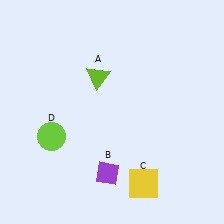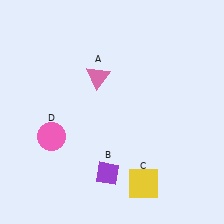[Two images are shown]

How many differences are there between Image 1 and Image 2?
There are 2 differences between the two images.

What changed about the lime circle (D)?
In Image 1, D is lime. In Image 2, it changed to pink.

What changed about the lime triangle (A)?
In Image 1, A is lime. In Image 2, it changed to pink.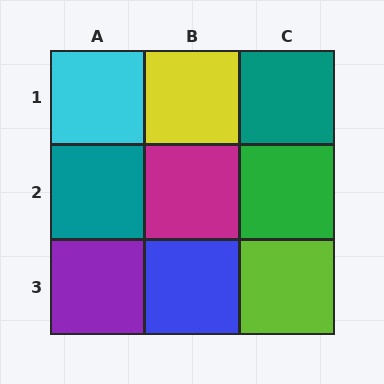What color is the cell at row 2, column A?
Teal.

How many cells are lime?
1 cell is lime.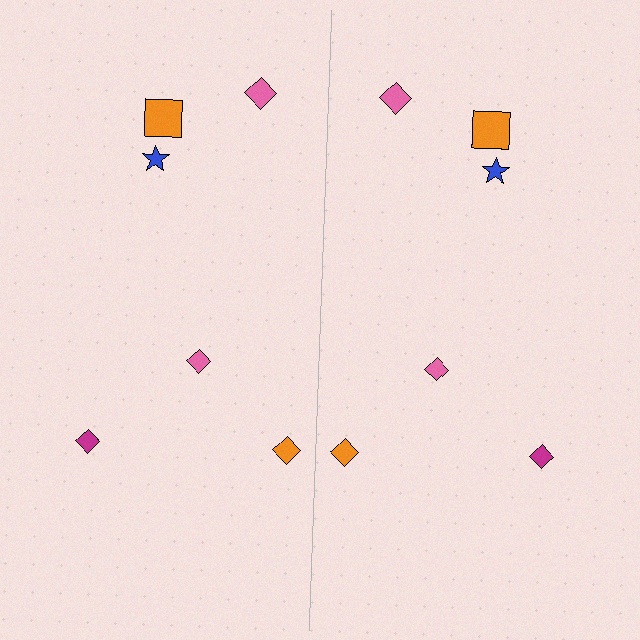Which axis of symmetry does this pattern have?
The pattern has a vertical axis of symmetry running through the center of the image.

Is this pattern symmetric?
Yes, this pattern has bilateral (reflection) symmetry.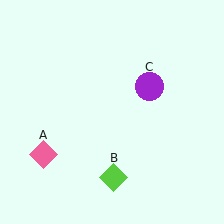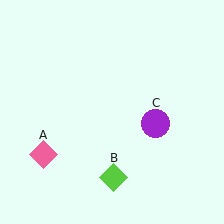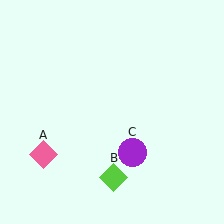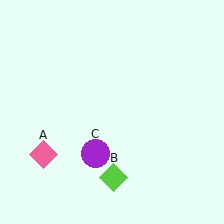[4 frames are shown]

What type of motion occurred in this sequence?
The purple circle (object C) rotated clockwise around the center of the scene.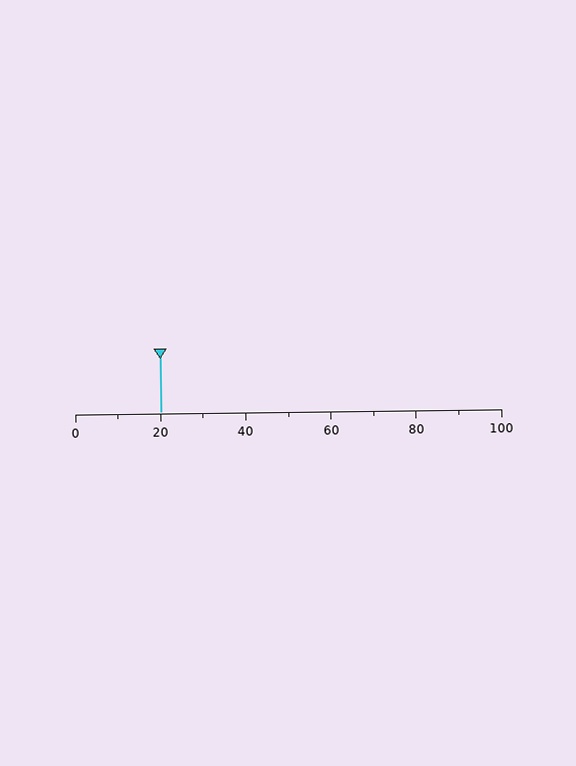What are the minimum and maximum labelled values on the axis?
The axis runs from 0 to 100.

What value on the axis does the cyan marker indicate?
The marker indicates approximately 20.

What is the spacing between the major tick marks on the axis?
The major ticks are spaced 20 apart.